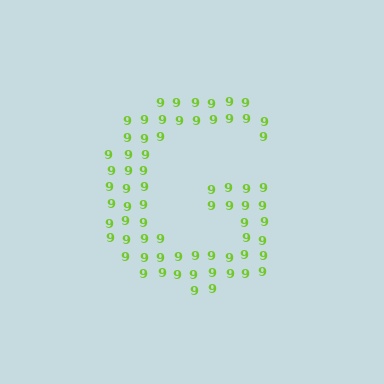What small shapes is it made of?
It is made of small digit 9's.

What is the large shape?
The large shape is the letter G.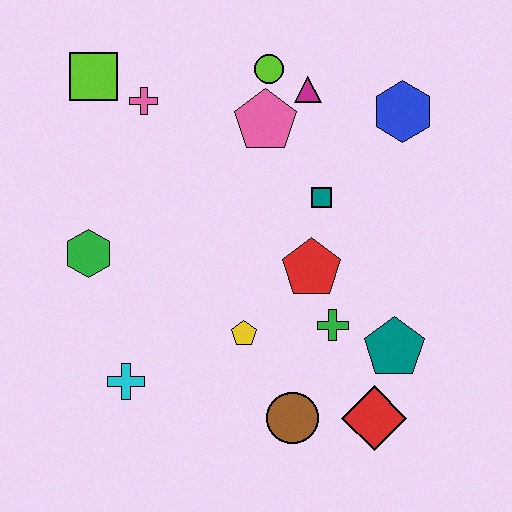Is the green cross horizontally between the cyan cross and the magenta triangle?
No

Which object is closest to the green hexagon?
The cyan cross is closest to the green hexagon.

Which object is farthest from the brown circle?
The lime square is farthest from the brown circle.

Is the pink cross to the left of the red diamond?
Yes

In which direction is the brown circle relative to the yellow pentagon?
The brown circle is below the yellow pentagon.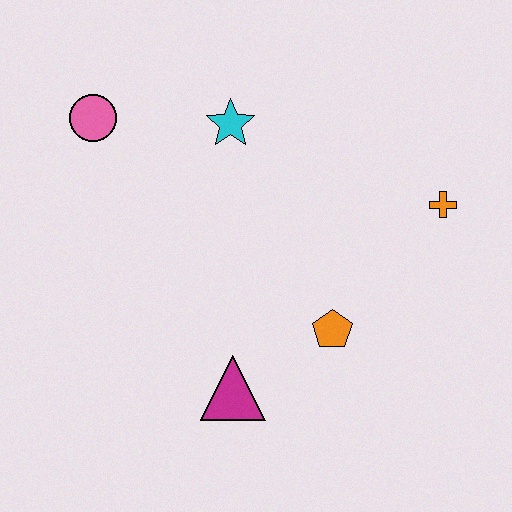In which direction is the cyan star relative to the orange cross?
The cyan star is to the left of the orange cross.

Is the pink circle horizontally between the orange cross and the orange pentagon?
No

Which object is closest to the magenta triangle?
The orange pentagon is closest to the magenta triangle.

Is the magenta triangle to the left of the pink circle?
No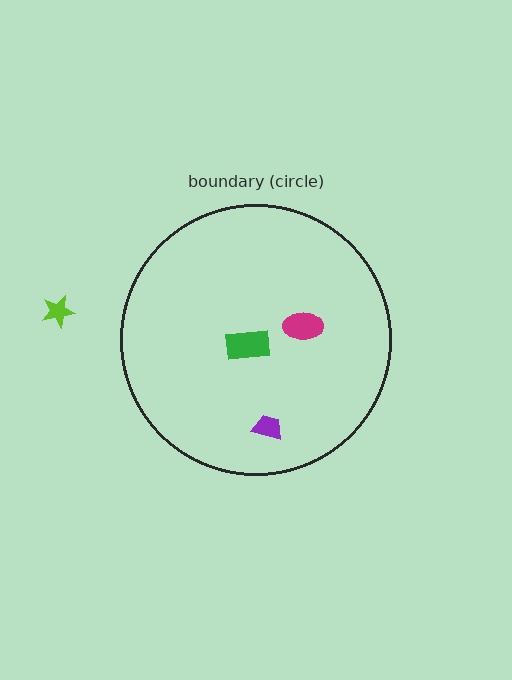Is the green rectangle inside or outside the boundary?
Inside.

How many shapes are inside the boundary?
3 inside, 1 outside.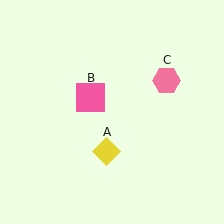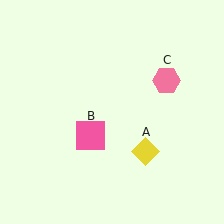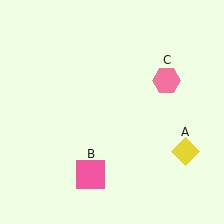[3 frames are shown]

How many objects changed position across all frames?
2 objects changed position: yellow diamond (object A), pink square (object B).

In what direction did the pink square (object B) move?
The pink square (object B) moved down.